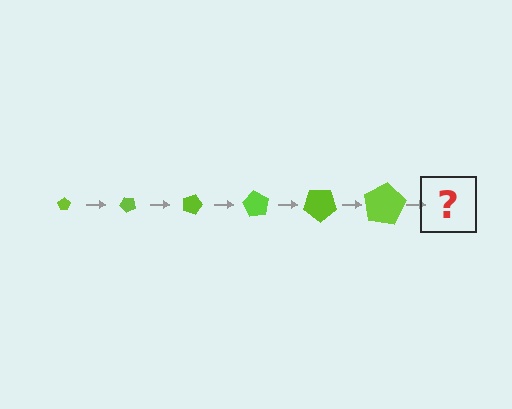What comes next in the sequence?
The next element should be a pentagon, larger than the previous one and rotated 270 degrees from the start.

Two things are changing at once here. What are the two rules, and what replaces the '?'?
The two rules are that the pentagon grows larger each step and it rotates 45 degrees each step. The '?' should be a pentagon, larger than the previous one and rotated 270 degrees from the start.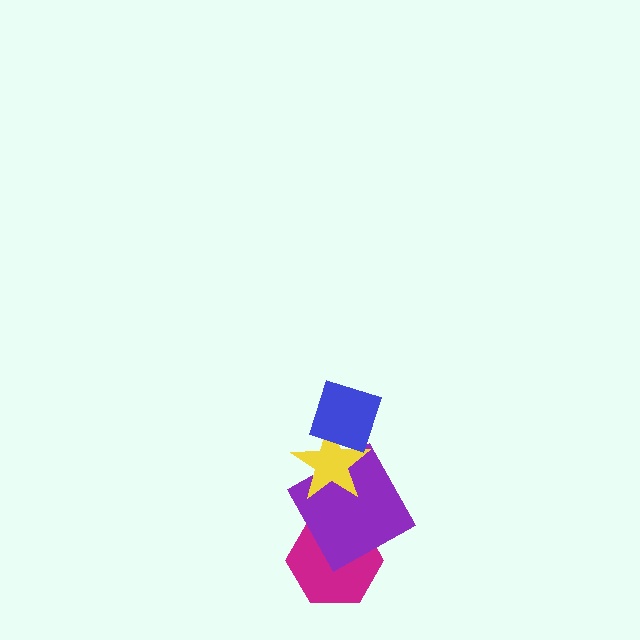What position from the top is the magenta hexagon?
The magenta hexagon is 4th from the top.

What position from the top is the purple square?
The purple square is 3rd from the top.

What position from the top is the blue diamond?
The blue diamond is 1st from the top.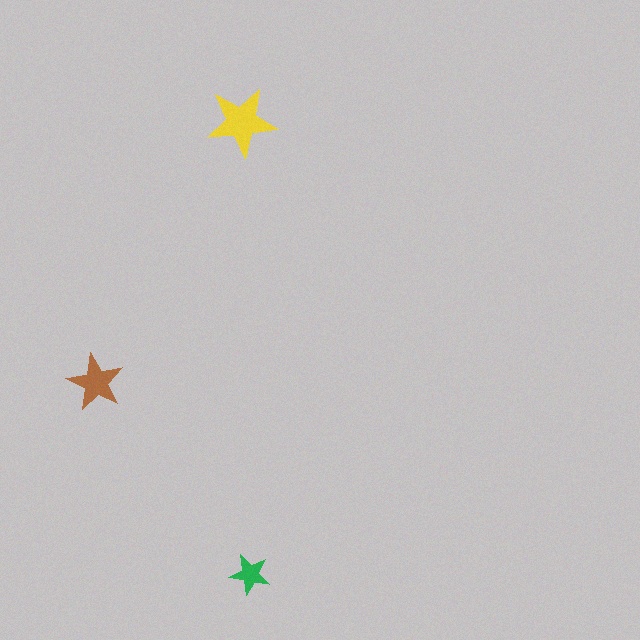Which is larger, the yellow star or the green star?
The yellow one.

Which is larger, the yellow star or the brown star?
The yellow one.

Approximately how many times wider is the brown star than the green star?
About 1.5 times wider.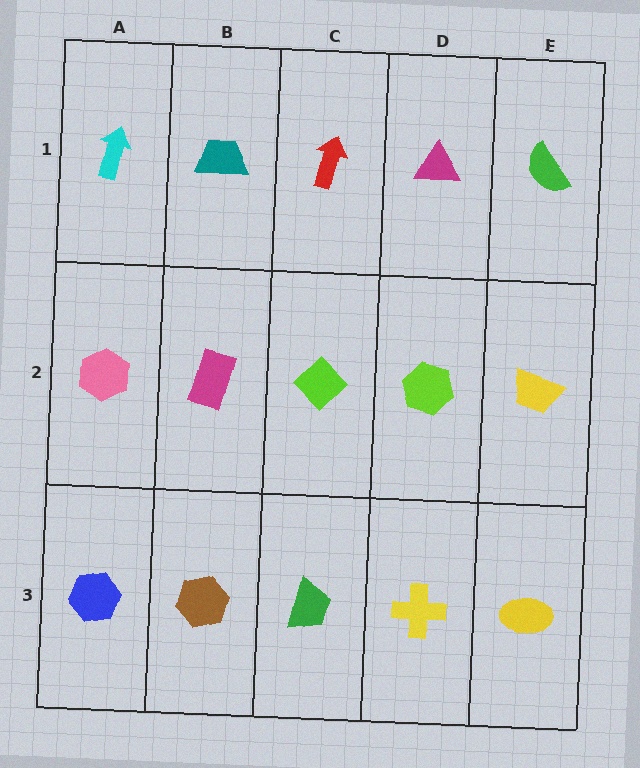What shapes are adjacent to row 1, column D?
A lime hexagon (row 2, column D), a red arrow (row 1, column C), a green semicircle (row 1, column E).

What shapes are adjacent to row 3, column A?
A pink hexagon (row 2, column A), a brown hexagon (row 3, column B).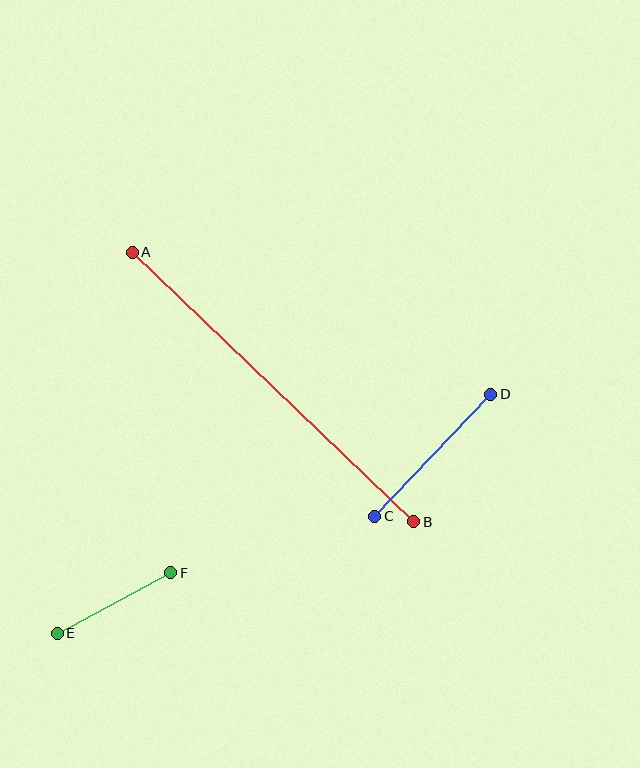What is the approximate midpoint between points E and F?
The midpoint is at approximately (114, 603) pixels.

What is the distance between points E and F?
The distance is approximately 129 pixels.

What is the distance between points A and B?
The distance is approximately 390 pixels.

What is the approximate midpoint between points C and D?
The midpoint is at approximately (433, 455) pixels.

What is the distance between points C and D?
The distance is approximately 168 pixels.